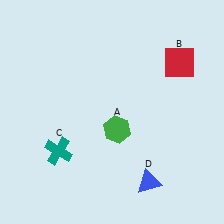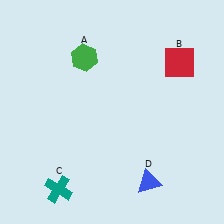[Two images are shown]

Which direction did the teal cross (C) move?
The teal cross (C) moved down.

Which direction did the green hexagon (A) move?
The green hexagon (A) moved up.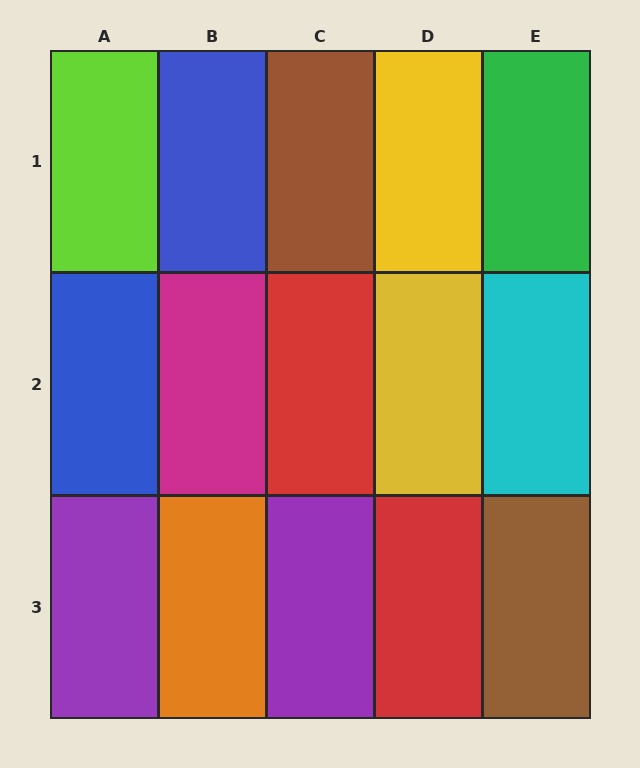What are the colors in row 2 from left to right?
Blue, magenta, red, yellow, cyan.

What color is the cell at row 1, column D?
Yellow.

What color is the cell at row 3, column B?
Orange.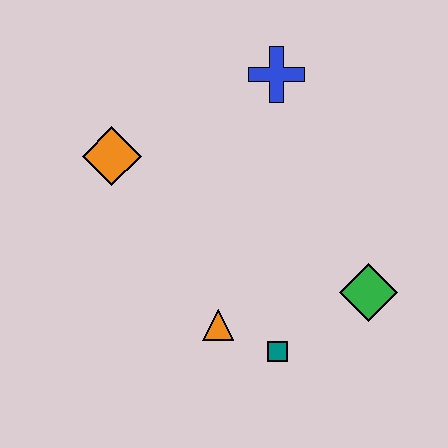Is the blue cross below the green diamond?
No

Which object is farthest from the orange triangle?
The blue cross is farthest from the orange triangle.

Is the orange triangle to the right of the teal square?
No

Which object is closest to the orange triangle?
The teal square is closest to the orange triangle.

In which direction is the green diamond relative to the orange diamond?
The green diamond is to the right of the orange diamond.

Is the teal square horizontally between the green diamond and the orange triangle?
Yes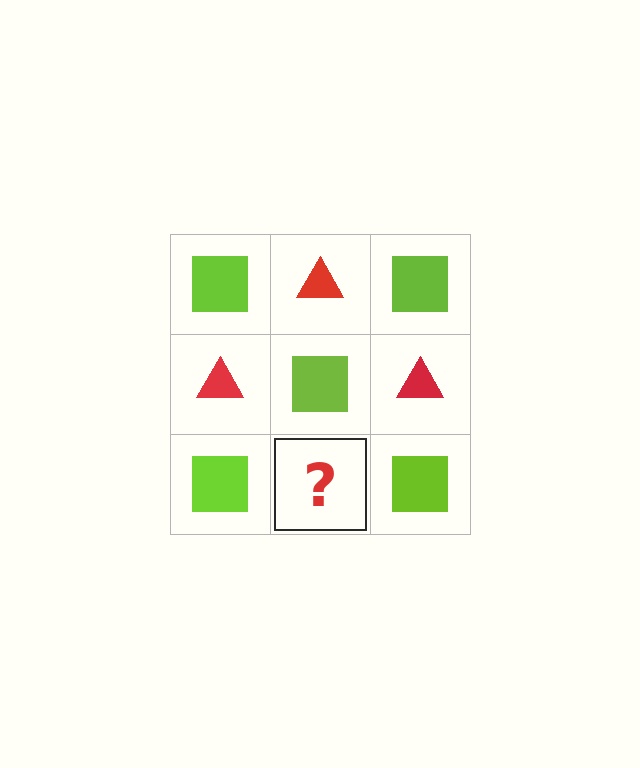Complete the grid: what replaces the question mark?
The question mark should be replaced with a red triangle.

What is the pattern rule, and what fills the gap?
The rule is that it alternates lime square and red triangle in a checkerboard pattern. The gap should be filled with a red triangle.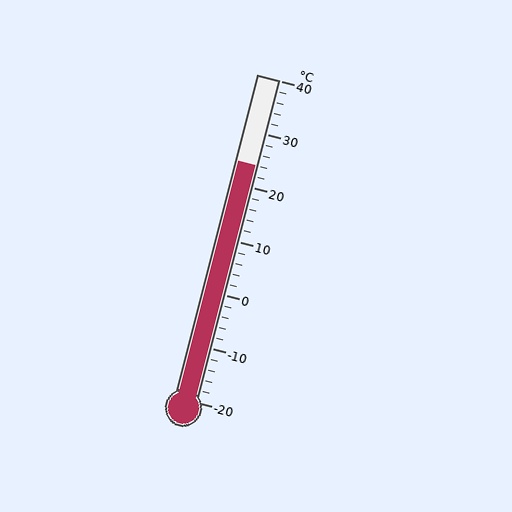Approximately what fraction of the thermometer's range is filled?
The thermometer is filled to approximately 75% of its range.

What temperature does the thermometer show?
The thermometer shows approximately 24°C.